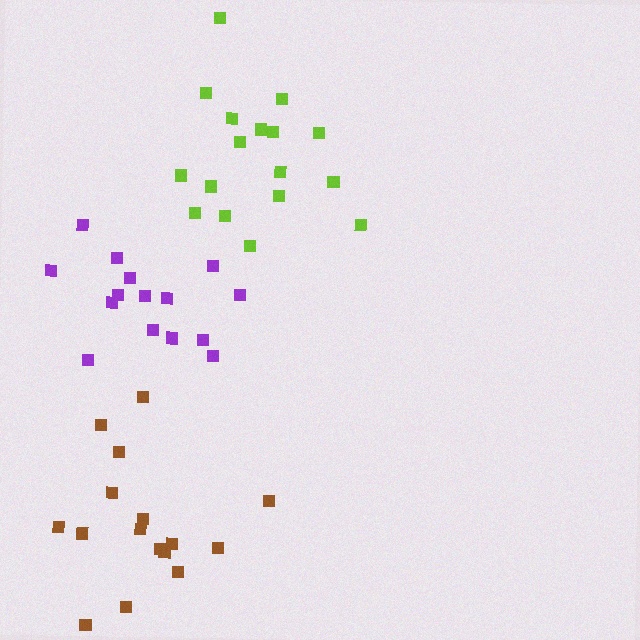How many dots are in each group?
Group 1: 15 dots, Group 2: 17 dots, Group 3: 16 dots (48 total).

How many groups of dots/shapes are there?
There are 3 groups.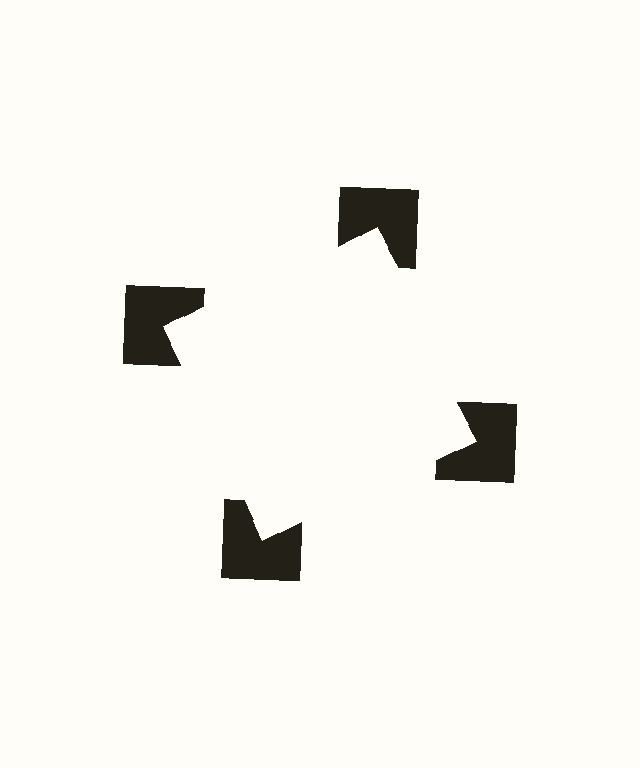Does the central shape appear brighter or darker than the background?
It typically appears slightly brighter than the background, even though no actual brightness change is drawn.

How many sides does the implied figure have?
4 sides.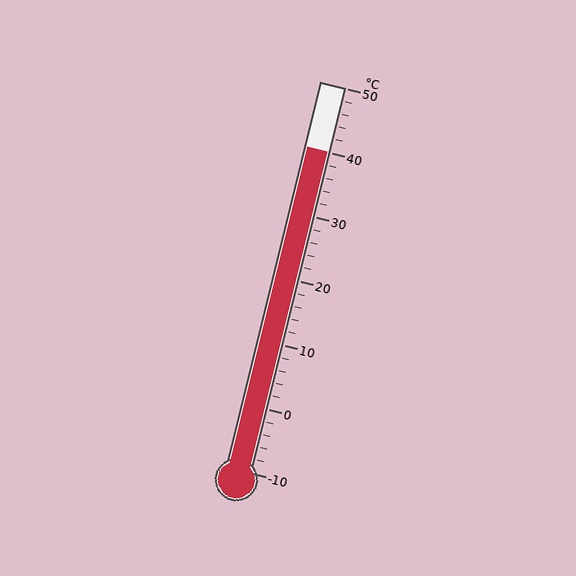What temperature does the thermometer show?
The thermometer shows approximately 40°C.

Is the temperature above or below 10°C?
The temperature is above 10°C.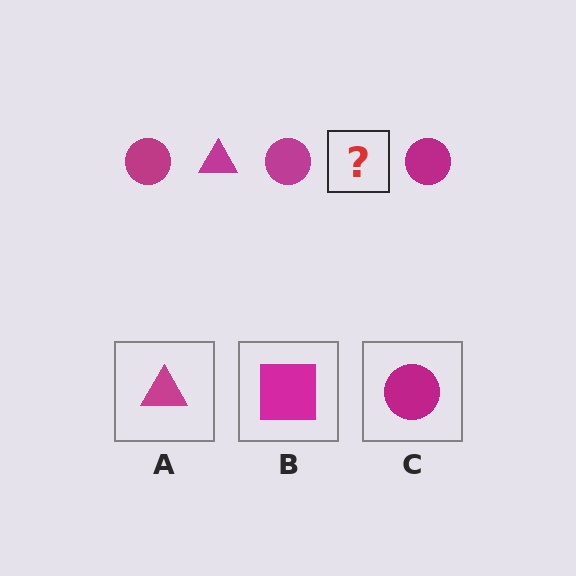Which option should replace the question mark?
Option A.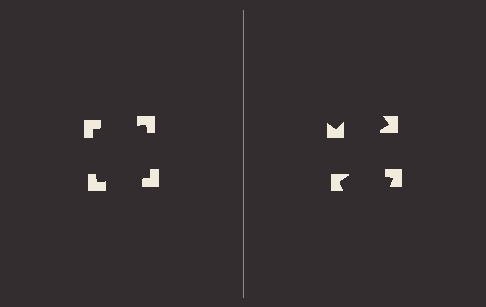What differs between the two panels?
The notched squares are positioned identically on both sides; only the wedge orientations differ. On the left they align to a square; on the right they are misaligned.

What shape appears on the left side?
An illusory square.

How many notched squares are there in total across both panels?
8 — 4 on each side.